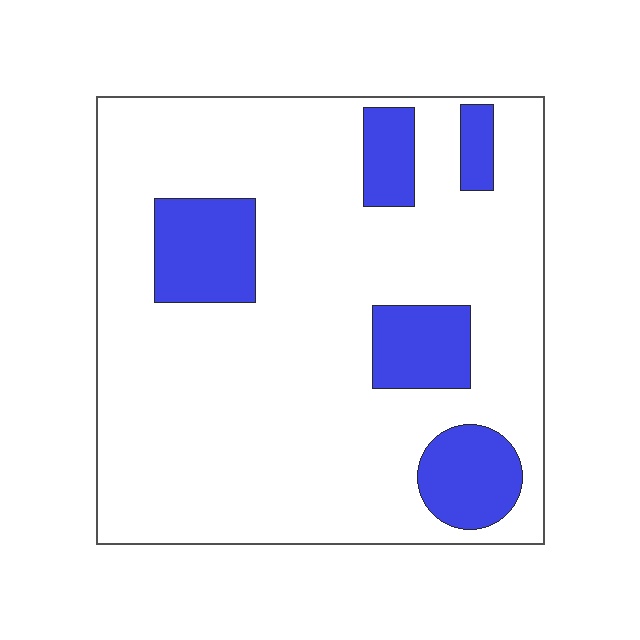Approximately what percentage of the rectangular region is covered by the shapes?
Approximately 20%.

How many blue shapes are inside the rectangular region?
5.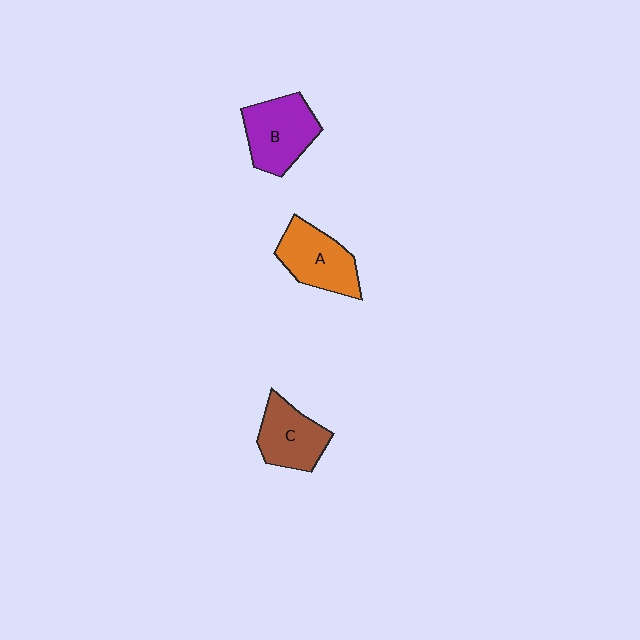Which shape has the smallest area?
Shape C (brown).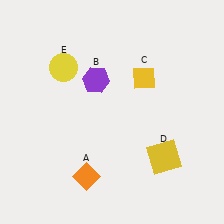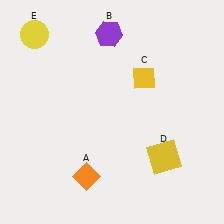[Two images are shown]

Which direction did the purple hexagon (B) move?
The purple hexagon (B) moved up.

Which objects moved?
The objects that moved are: the purple hexagon (B), the yellow circle (E).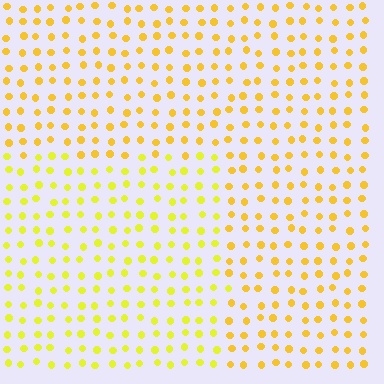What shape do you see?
I see a rectangle.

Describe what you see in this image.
The image is filled with small yellow elements in a uniform arrangement. A rectangle-shaped region is visible where the elements are tinted to a slightly different hue, forming a subtle color boundary.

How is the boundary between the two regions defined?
The boundary is defined purely by a slight shift in hue (about 20 degrees). Spacing, size, and orientation are identical on both sides.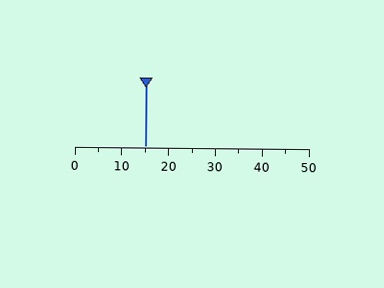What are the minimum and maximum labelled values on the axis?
The axis runs from 0 to 50.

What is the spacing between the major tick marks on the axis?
The major ticks are spaced 10 apart.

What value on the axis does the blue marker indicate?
The marker indicates approximately 15.